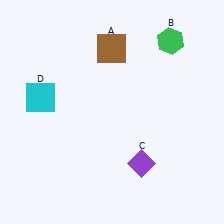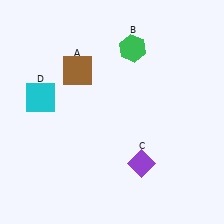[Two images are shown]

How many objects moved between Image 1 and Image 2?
2 objects moved between the two images.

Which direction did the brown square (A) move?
The brown square (A) moved left.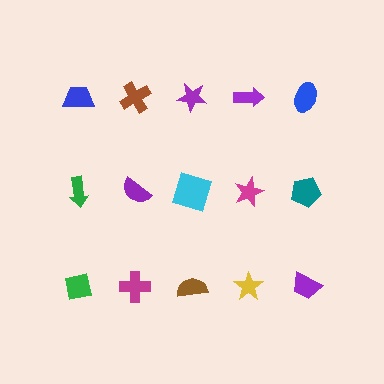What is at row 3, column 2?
A magenta cross.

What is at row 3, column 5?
A purple trapezoid.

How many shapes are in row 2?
5 shapes.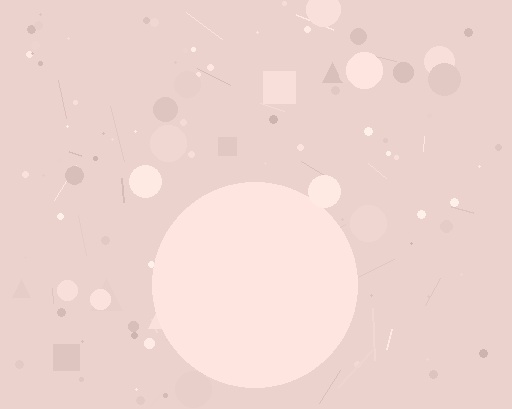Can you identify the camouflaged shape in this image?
The camouflaged shape is a circle.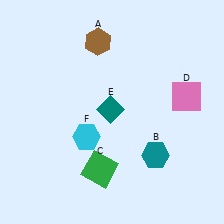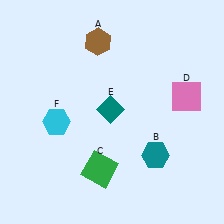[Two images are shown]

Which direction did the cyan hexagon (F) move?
The cyan hexagon (F) moved left.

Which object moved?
The cyan hexagon (F) moved left.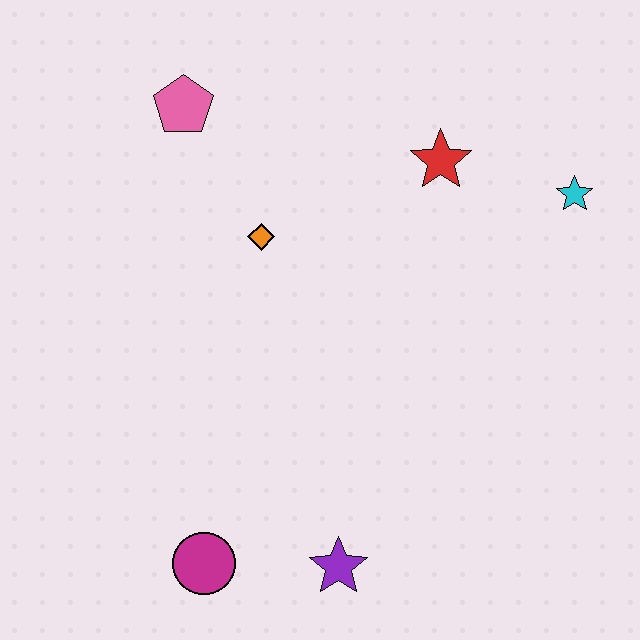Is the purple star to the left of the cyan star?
Yes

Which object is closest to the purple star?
The magenta circle is closest to the purple star.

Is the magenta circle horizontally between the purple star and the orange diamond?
No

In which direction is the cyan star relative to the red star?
The cyan star is to the right of the red star.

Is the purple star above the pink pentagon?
No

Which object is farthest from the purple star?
The pink pentagon is farthest from the purple star.